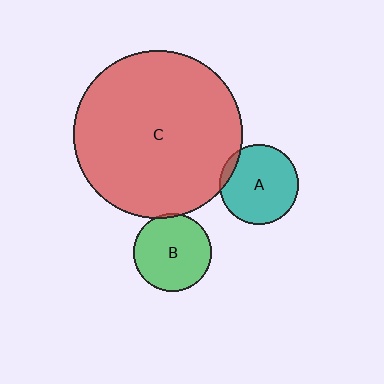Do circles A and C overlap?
Yes.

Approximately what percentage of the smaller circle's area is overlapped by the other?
Approximately 5%.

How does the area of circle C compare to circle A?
Approximately 4.5 times.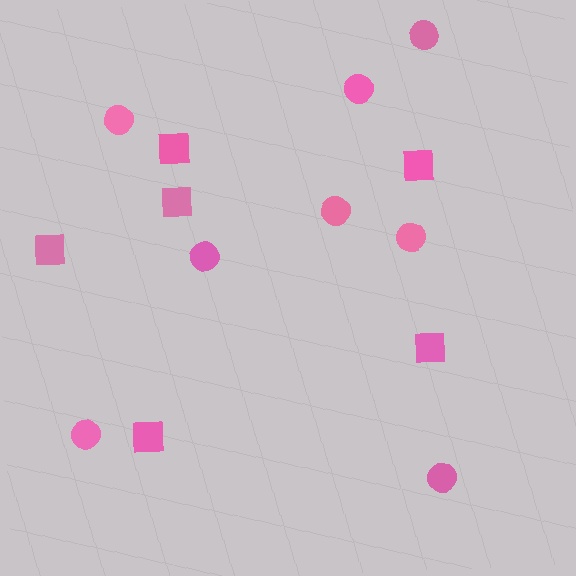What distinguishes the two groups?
There are 2 groups: one group of squares (6) and one group of circles (8).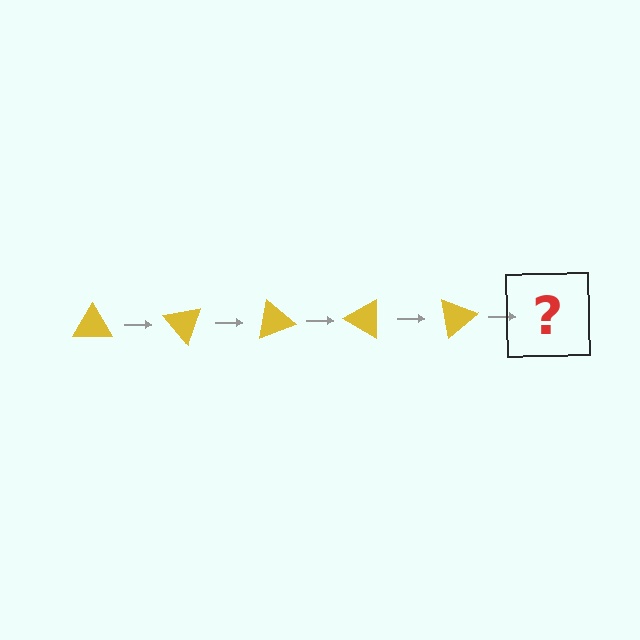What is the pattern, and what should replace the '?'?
The pattern is that the triangle rotates 50 degrees each step. The '?' should be a yellow triangle rotated 250 degrees.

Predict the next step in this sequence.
The next step is a yellow triangle rotated 250 degrees.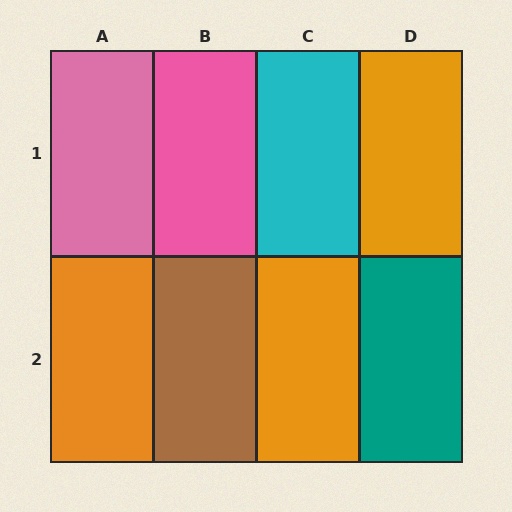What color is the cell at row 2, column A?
Orange.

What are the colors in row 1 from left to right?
Pink, pink, cyan, orange.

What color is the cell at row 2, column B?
Brown.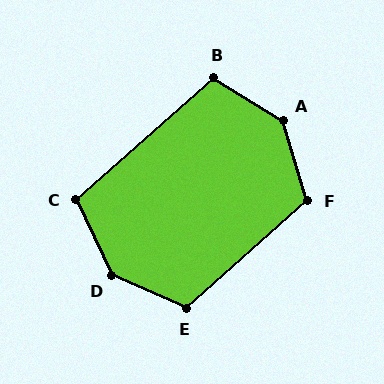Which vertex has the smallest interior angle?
C, at approximately 107 degrees.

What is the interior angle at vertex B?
Approximately 107 degrees (obtuse).